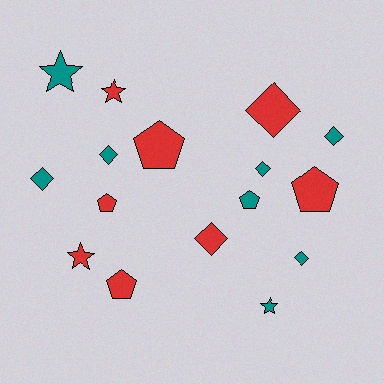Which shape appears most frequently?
Diamond, with 7 objects.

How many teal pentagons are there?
There is 1 teal pentagon.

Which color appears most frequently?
Teal, with 8 objects.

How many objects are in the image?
There are 16 objects.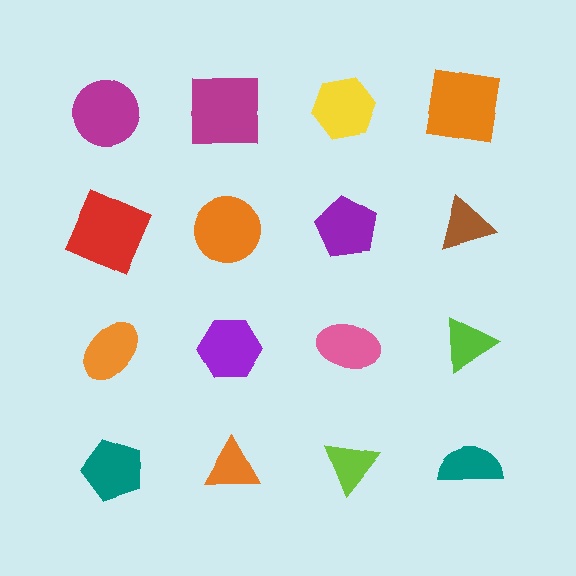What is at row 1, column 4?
An orange square.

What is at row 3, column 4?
A lime triangle.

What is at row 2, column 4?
A brown triangle.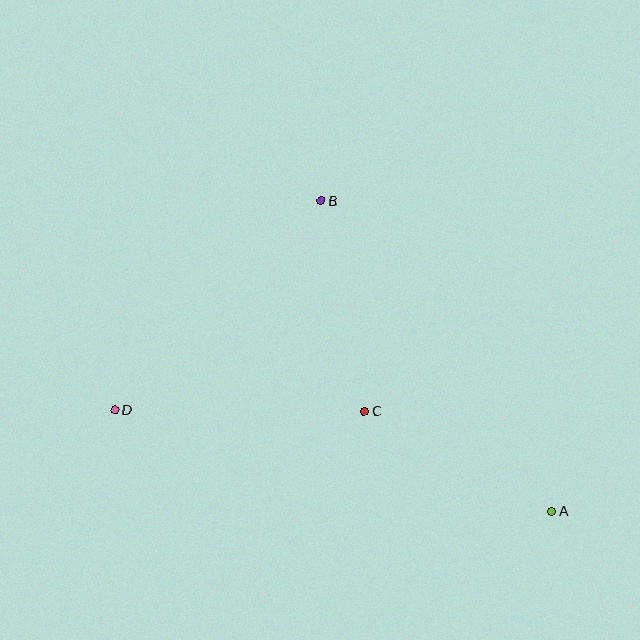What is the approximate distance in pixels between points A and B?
The distance between A and B is approximately 386 pixels.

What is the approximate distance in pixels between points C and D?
The distance between C and D is approximately 250 pixels.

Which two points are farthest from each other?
Points A and D are farthest from each other.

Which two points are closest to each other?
Points A and C are closest to each other.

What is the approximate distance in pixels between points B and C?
The distance between B and C is approximately 215 pixels.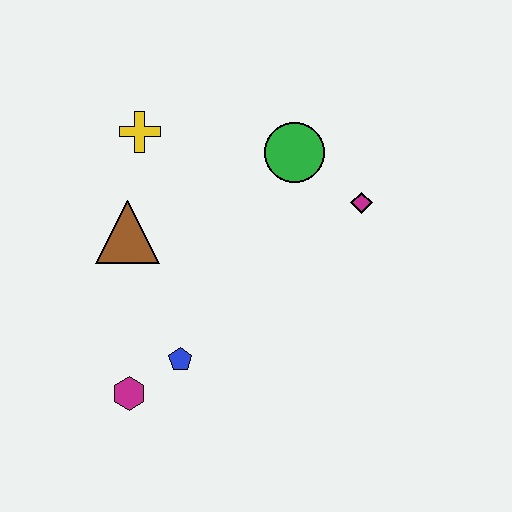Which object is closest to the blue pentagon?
The magenta hexagon is closest to the blue pentagon.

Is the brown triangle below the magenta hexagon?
No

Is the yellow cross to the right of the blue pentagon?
No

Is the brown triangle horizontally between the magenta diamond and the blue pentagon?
No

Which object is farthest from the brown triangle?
The magenta diamond is farthest from the brown triangle.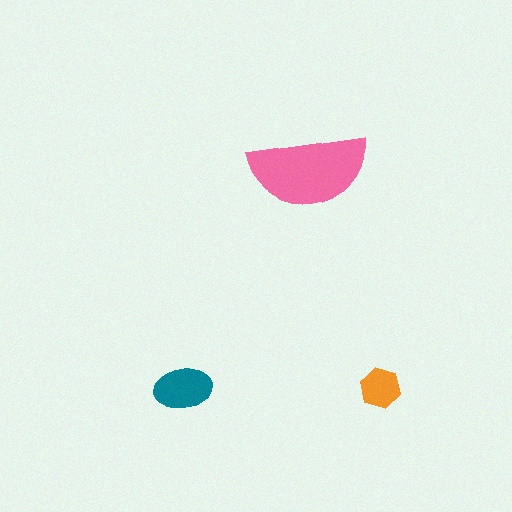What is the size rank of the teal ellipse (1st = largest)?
2nd.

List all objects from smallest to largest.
The orange hexagon, the teal ellipse, the pink semicircle.